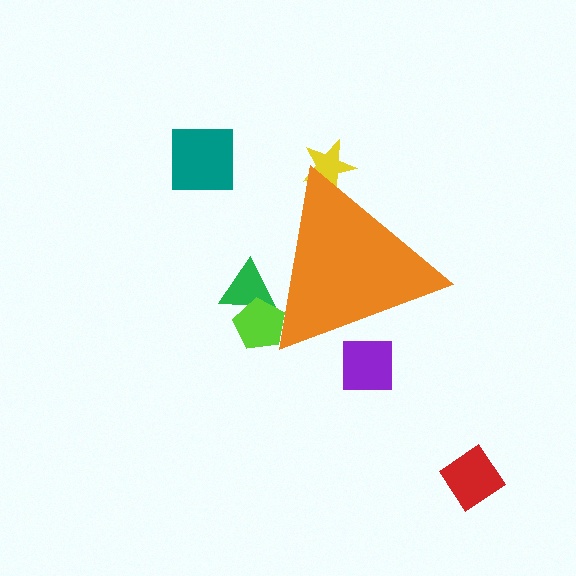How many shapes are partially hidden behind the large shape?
4 shapes are partially hidden.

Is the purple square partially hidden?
Yes, the purple square is partially hidden behind the orange triangle.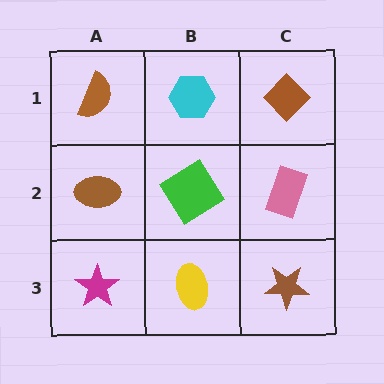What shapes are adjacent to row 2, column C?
A brown diamond (row 1, column C), a brown star (row 3, column C), a green diamond (row 2, column B).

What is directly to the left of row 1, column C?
A cyan hexagon.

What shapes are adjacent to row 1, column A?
A brown ellipse (row 2, column A), a cyan hexagon (row 1, column B).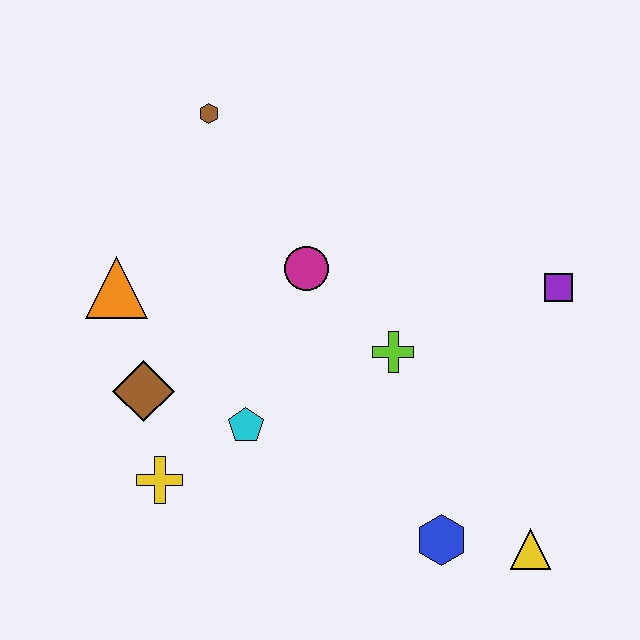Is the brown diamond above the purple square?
No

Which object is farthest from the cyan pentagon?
The purple square is farthest from the cyan pentagon.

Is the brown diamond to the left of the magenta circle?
Yes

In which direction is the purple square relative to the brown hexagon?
The purple square is to the right of the brown hexagon.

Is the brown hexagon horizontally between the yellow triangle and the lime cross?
No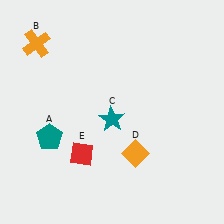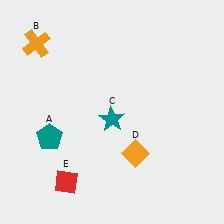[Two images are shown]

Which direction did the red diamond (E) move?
The red diamond (E) moved down.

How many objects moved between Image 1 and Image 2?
1 object moved between the two images.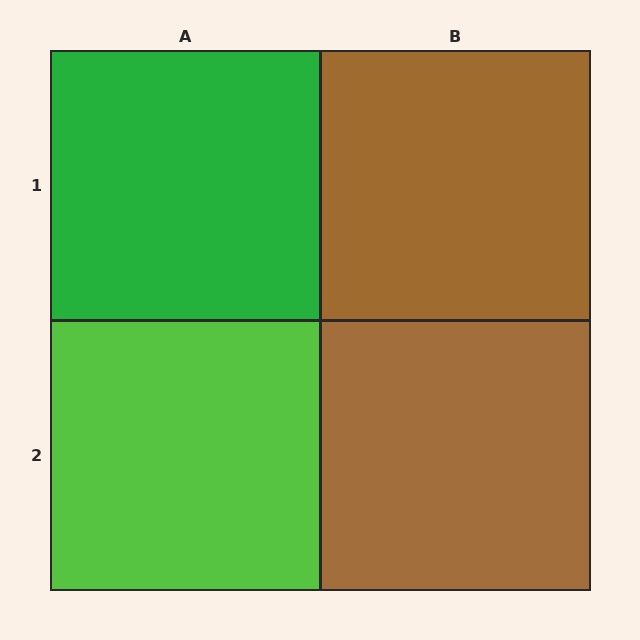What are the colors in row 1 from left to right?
Green, brown.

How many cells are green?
1 cell is green.